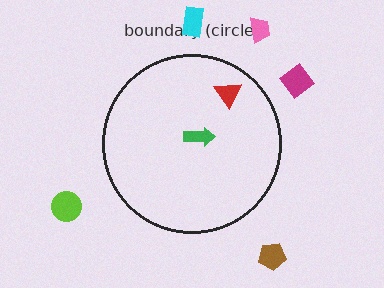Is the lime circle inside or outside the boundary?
Outside.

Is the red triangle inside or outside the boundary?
Inside.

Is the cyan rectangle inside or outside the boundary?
Outside.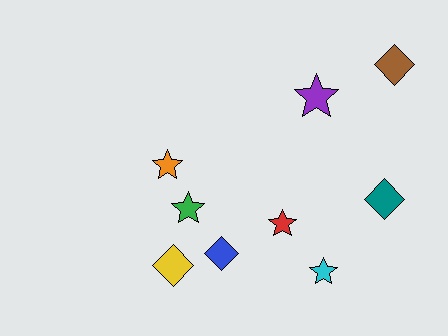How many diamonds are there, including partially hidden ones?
There are 4 diamonds.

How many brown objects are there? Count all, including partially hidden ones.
There is 1 brown object.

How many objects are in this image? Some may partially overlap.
There are 9 objects.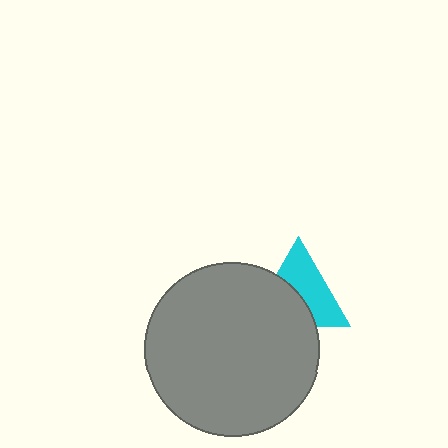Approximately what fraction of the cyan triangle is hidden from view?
Roughly 46% of the cyan triangle is hidden behind the gray circle.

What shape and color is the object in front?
The object in front is a gray circle.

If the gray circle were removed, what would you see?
You would see the complete cyan triangle.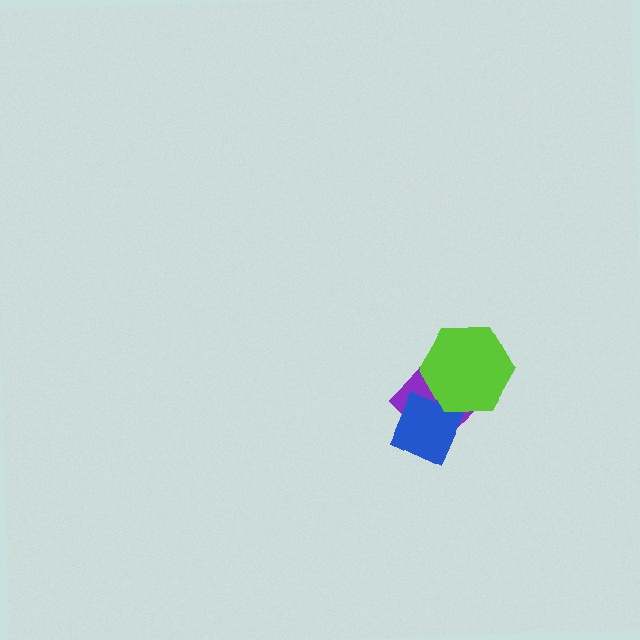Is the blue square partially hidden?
No, no other shape covers it.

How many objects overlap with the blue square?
1 object overlaps with the blue square.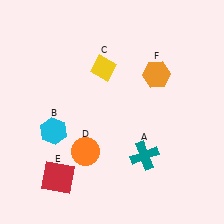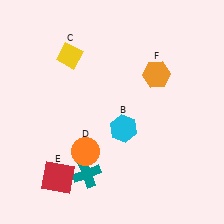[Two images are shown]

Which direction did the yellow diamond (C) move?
The yellow diamond (C) moved left.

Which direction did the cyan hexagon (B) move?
The cyan hexagon (B) moved right.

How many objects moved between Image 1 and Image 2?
3 objects moved between the two images.